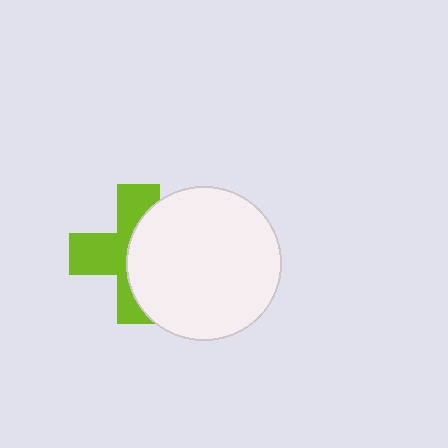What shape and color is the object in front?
The object in front is a white circle.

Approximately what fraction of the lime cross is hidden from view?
Roughly 51% of the lime cross is hidden behind the white circle.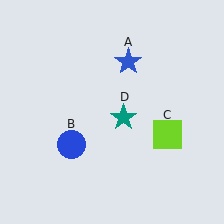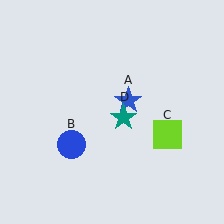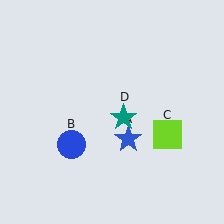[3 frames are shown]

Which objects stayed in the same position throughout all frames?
Blue circle (object B) and lime square (object C) and teal star (object D) remained stationary.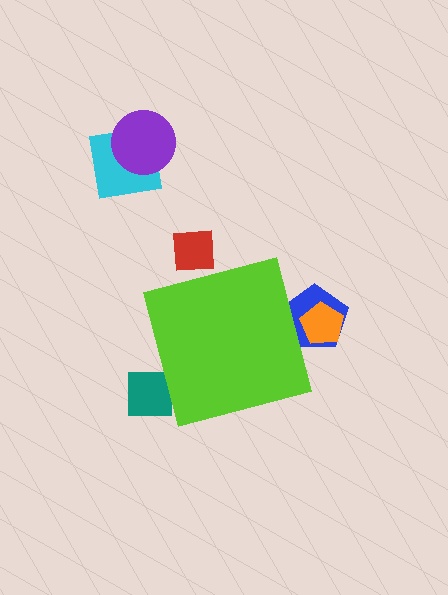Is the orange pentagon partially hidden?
Yes, the orange pentagon is partially hidden behind the lime square.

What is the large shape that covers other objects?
A lime square.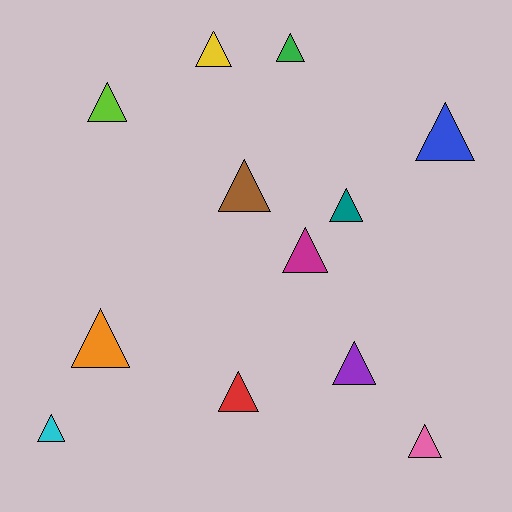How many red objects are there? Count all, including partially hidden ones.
There is 1 red object.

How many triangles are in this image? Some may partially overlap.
There are 12 triangles.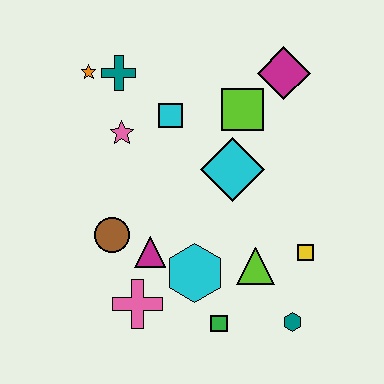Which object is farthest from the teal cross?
The teal hexagon is farthest from the teal cross.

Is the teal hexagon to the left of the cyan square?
No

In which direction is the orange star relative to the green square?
The orange star is above the green square.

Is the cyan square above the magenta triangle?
Yes